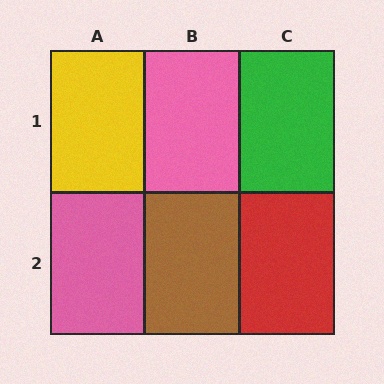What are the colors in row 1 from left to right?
Yellow, pink, green.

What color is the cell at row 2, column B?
Brown.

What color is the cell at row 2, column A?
Pink.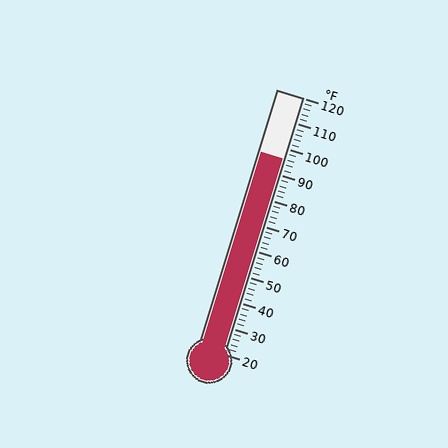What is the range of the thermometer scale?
The thermometer scale ranges from 20°F to 120°F.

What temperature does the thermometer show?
The thermometer shows approximately 96°F.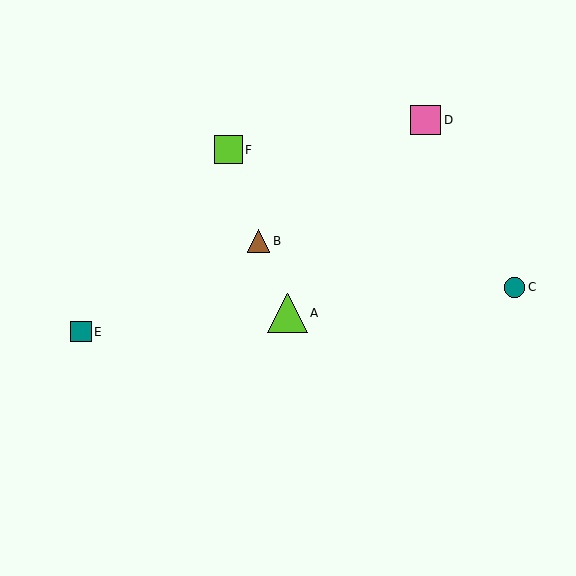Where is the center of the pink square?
The center of the pink square is at (426, 120).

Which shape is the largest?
The lime triangle (labeled A) is the largest.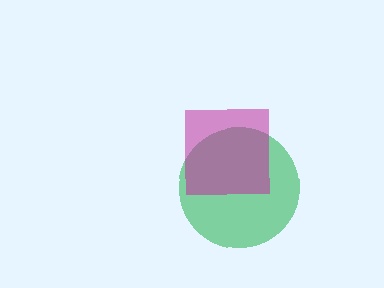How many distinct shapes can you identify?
There are 2 distinct shapes: a green circle, a magenta square.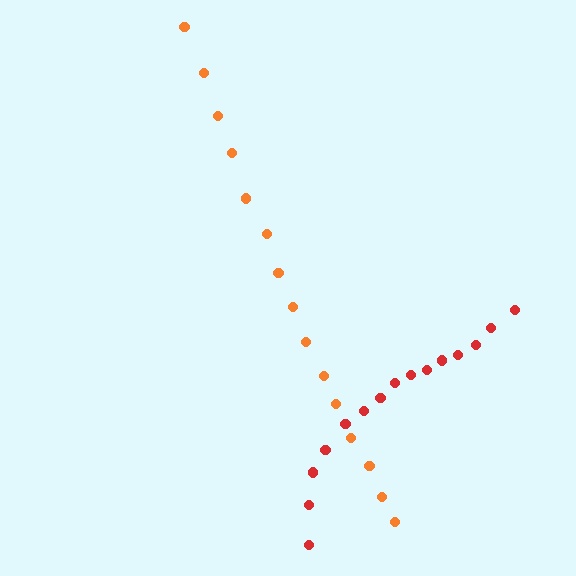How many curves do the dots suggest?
There are 2 distinct paths.